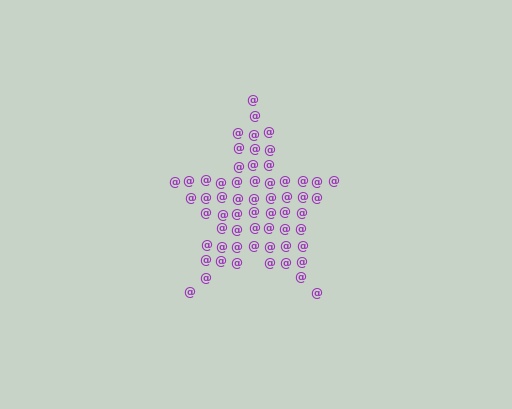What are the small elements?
The small elements are at signs.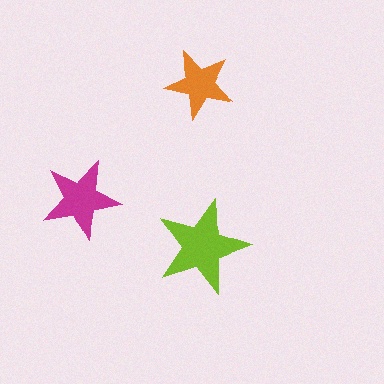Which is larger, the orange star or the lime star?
The lime one.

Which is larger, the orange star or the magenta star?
The magenta one.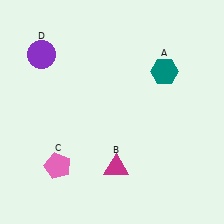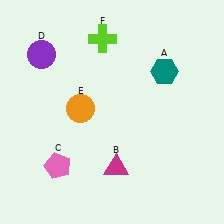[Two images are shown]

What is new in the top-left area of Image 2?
A lime cross (F) was added in the top-left area of Image 2.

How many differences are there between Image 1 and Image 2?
There are 2 differences between the two images.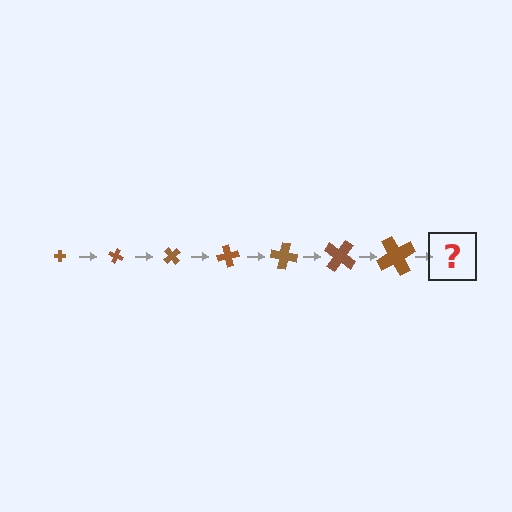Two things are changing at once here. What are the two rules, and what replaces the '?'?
The two rules are that the cross grows larger each step and it rotates 25 degrees each step. The '?' should be a cross, larger than the previous one and rotated 175 degrees from the start.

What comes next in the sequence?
The next element should be a cross, larger than the previous one and rotated 175 degrees from the start.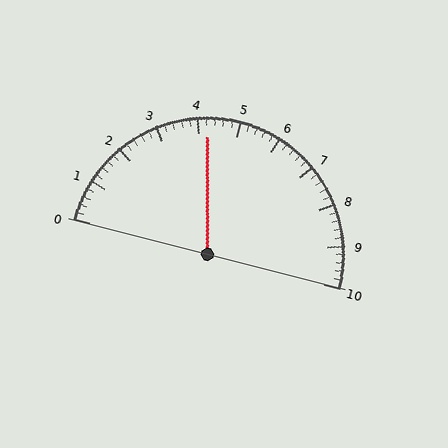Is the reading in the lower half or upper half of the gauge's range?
The reading is in the lower half of the range (0 to 10).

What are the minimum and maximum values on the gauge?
The gauge ranges from 0 to 10.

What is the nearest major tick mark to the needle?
The nearest major tick mark is 4.